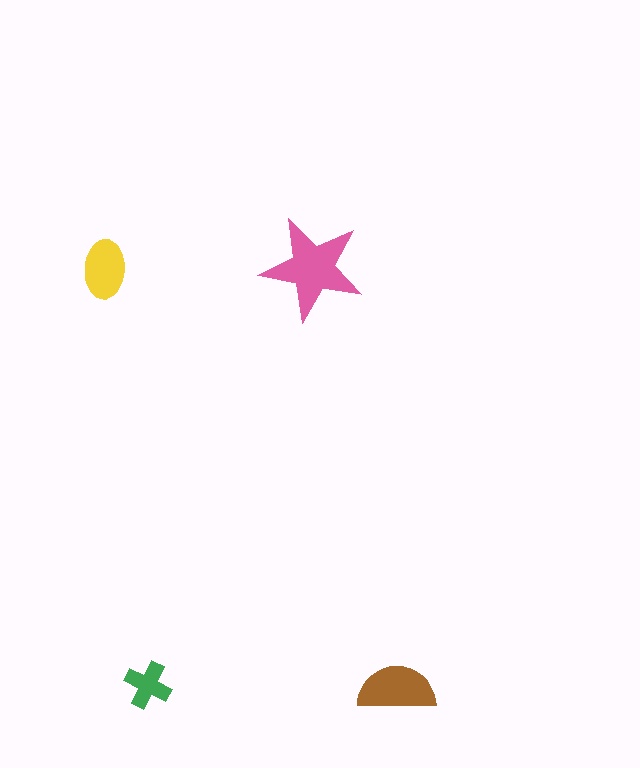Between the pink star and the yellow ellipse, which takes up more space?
The pink star.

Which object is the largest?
The pink star.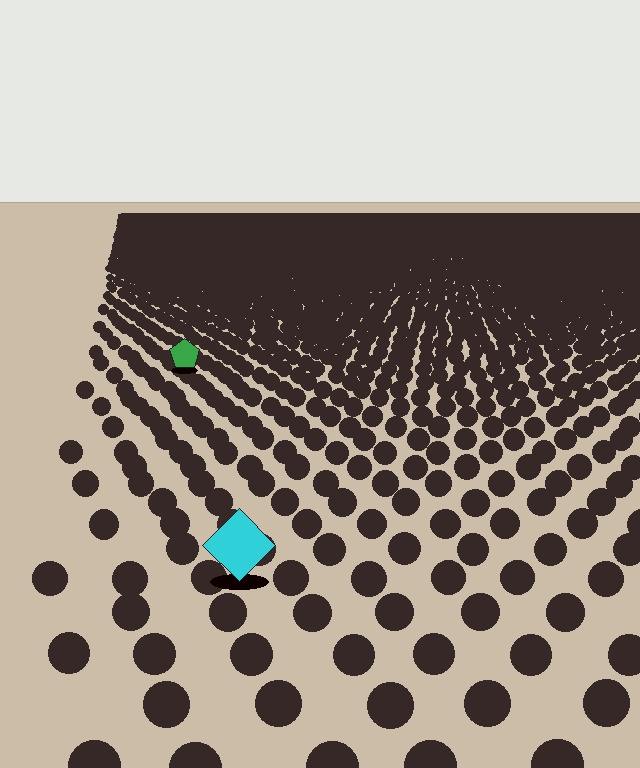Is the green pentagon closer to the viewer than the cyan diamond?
No. The cyan diamond is closer — you can tell from the texture gradient: the ground texture is coarser near it.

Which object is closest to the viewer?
The cyan diamond is closest. The texture marks near it are larger and more spread out.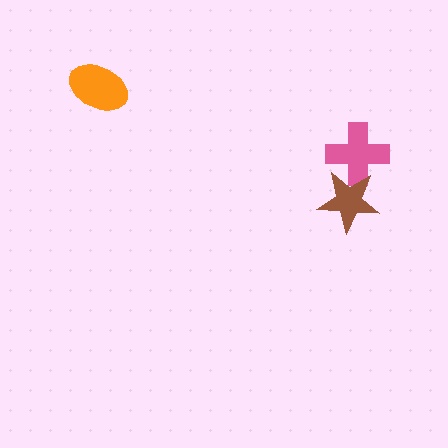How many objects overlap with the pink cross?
1 object overlaps with the pink cross.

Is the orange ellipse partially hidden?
No, no other shape covers it.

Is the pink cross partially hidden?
Yes, it is partially covered by another shape.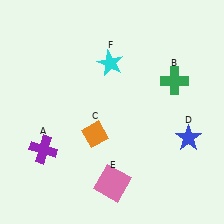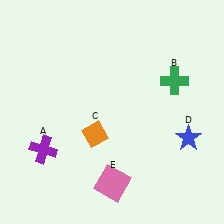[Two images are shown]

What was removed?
The cyan star (F) was removed in Image 2.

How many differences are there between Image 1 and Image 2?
There is 1 difference between the two images.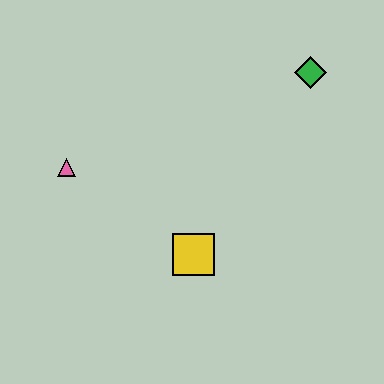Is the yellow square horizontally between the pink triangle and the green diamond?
Yes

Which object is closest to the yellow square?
The pink triangle is closest to the yellow square.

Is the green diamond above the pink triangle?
Yes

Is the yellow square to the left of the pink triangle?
No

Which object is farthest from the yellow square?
The green diamond is farthest from the yellow square.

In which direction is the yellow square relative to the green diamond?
The yellow square is below the green diamond.